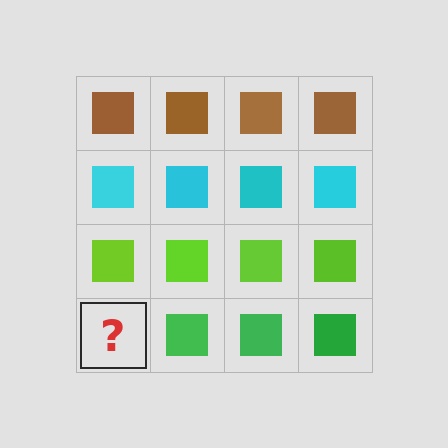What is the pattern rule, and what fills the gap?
The rule is that each row has a consistent color. The gap should be filled with a green square.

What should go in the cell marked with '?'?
The missing cell should contain a green square.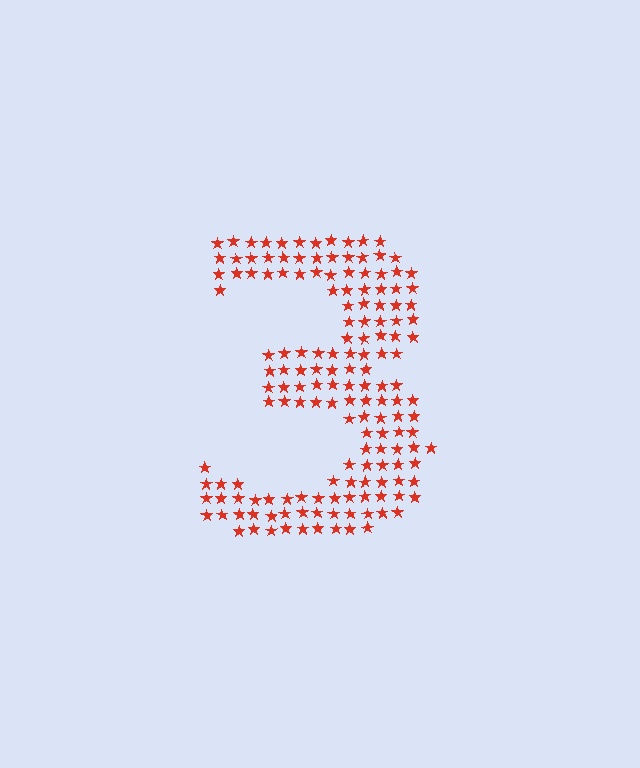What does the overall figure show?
The overall figure shows the digit 3.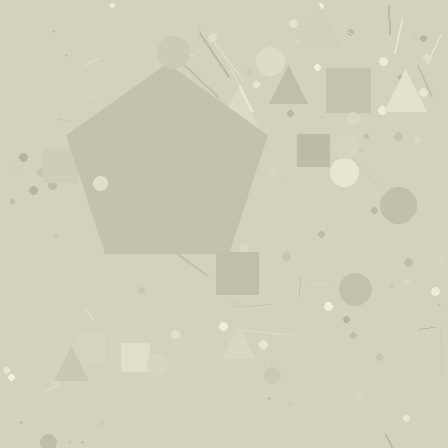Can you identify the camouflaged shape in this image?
The camouflaged shape is a pentagon.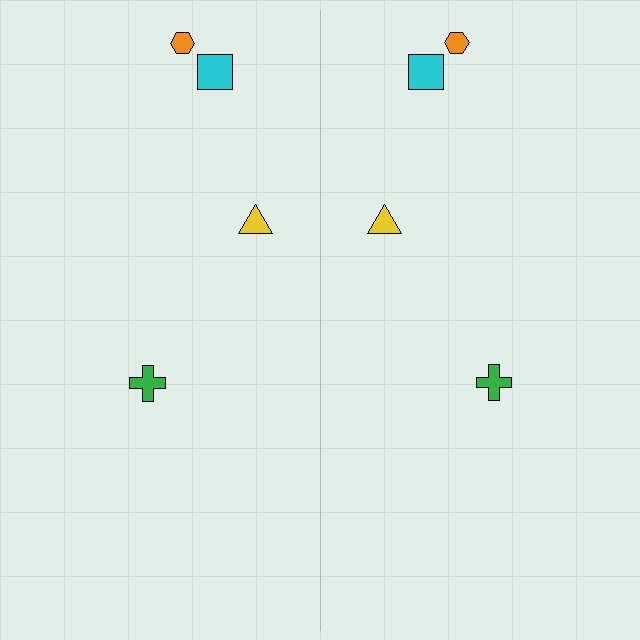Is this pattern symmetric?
Yes, this pattern has bilateral (reflection) symmetry.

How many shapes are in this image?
There are 8 shapes in this image.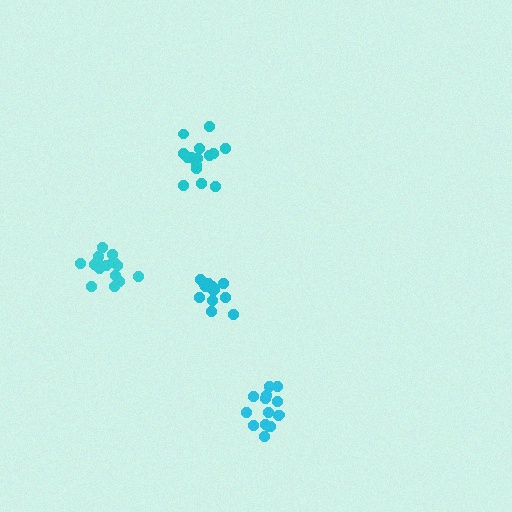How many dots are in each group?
Group 1: 15 dots, Group 2: 15 dots, Group 3: 15 dots, Group 4: 14 dots (59 total).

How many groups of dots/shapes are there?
There are 4 groups.